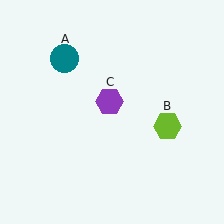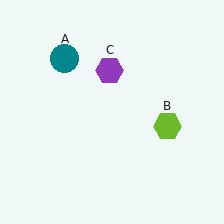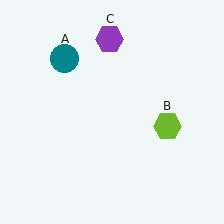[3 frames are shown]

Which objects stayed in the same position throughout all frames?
Teal circle (object A) and lime hexagon (object B) remained stationary.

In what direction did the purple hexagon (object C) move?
The purple hexagon (object C) moved up.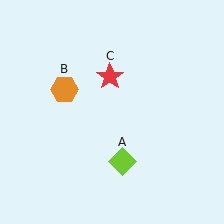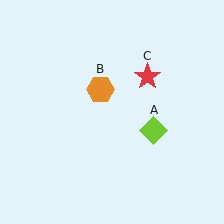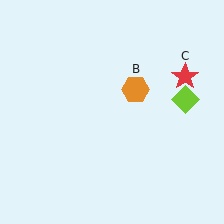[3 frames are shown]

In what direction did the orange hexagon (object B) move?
The orange hexagon (object B) moved right.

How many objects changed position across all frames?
3 objects changed position: lime diamond (object A), orange hexagon (object B), red star (object C).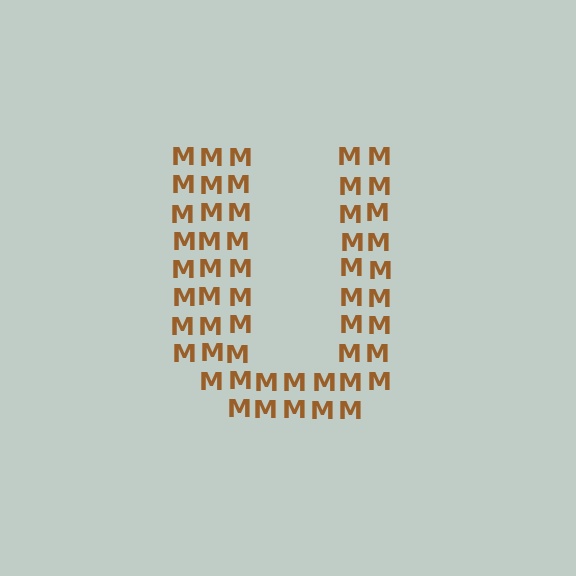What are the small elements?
The small elements are letter M's.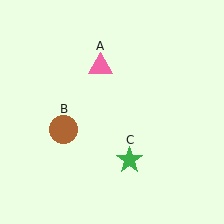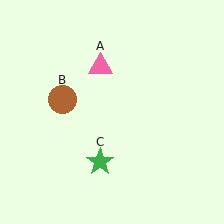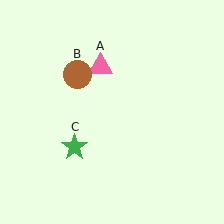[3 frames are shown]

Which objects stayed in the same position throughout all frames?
Pink triangle (object A) remained stationary.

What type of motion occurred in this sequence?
The brown circle (object B), green star (object C) rotated clockwise around the center of the scene.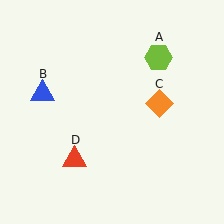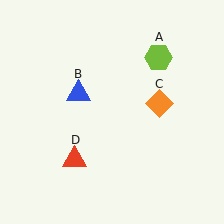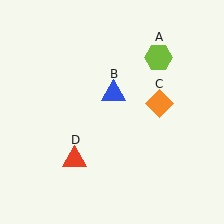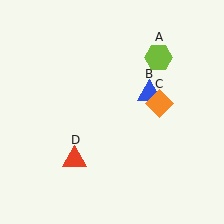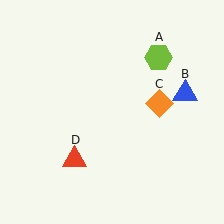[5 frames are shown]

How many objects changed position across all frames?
1 object changed position: blue triangle (object B).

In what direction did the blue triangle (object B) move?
The blue triangle (object B) moved right.